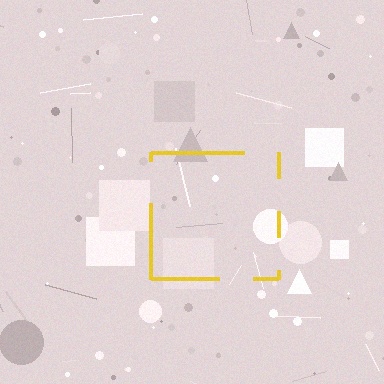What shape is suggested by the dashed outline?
The dashed outline suggests a square.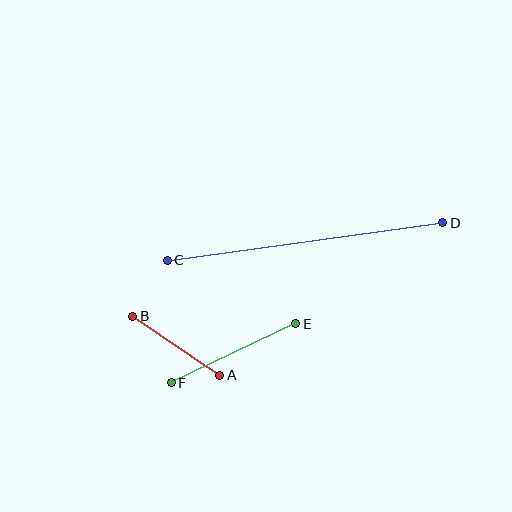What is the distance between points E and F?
The distance is approximately 138 pixels.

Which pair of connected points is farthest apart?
Points C and D are farthest apart.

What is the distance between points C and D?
The distance is approximately 278 pixels.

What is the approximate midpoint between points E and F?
The midpoint is at approximately (234, 353) pixels.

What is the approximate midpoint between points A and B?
The midpoint is at approximately (176, 346) pixels.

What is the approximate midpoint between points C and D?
The midpoint is at approximately (305, 241) pixels.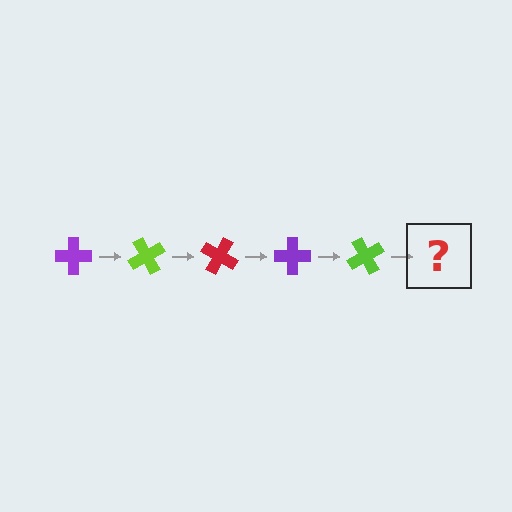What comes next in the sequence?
The next element should be a red cross, rotated 300 degrees from the start.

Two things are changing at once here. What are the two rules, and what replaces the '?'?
The two rules are that it rotates 60 degrees each step and the color cycles through purple, lime, and red. The '?' should be a red cross, rotated 300 degrees from the start.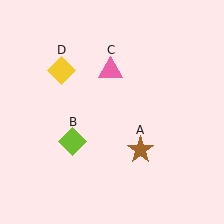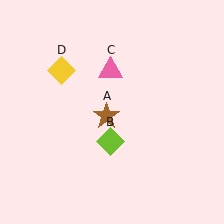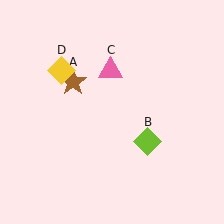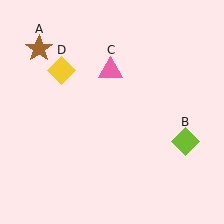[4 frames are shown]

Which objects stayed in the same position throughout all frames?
Pink triangle (object C) and yellow diamond (object D) remained stationary.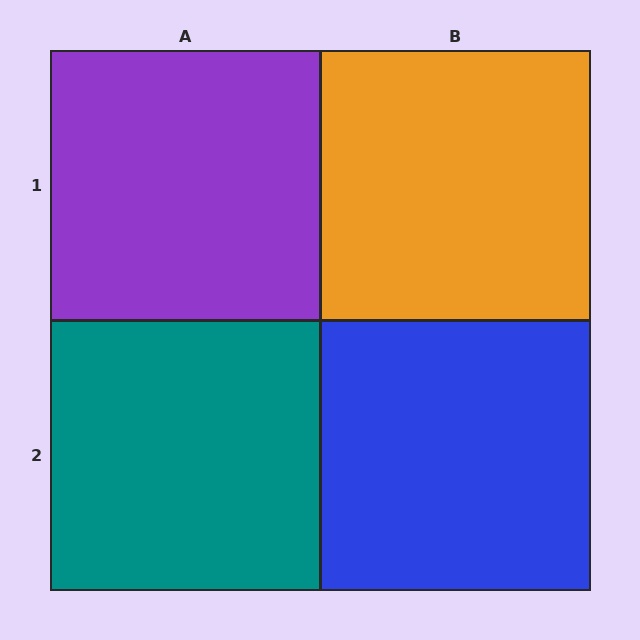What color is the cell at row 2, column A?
Teal.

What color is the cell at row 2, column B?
Blue.